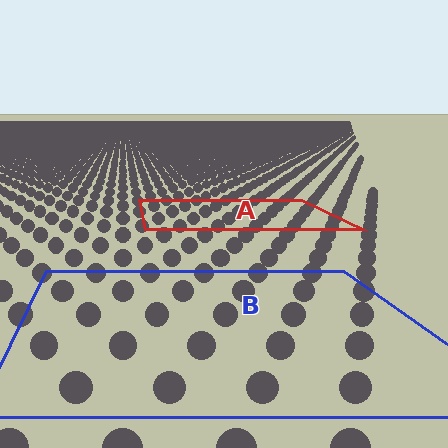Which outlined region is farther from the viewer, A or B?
Region A is farther from the viewer — the texture elements inside it appear smaller and more densely packed.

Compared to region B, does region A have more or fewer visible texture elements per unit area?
Region A has more texture elements per unit area — they are packed more densely because it is farther away.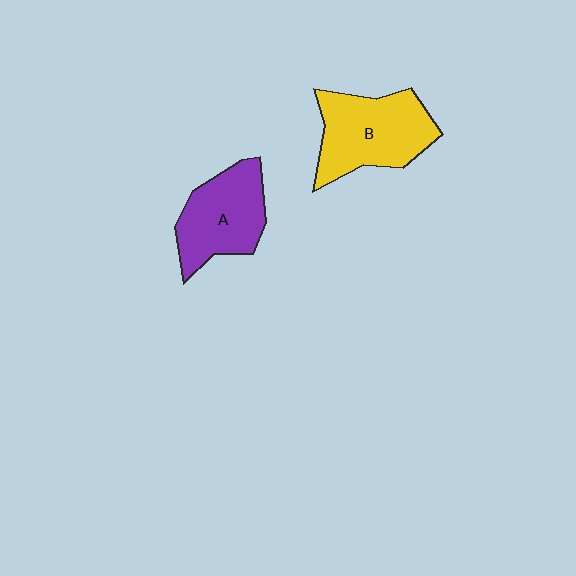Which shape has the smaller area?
Shape A (purple).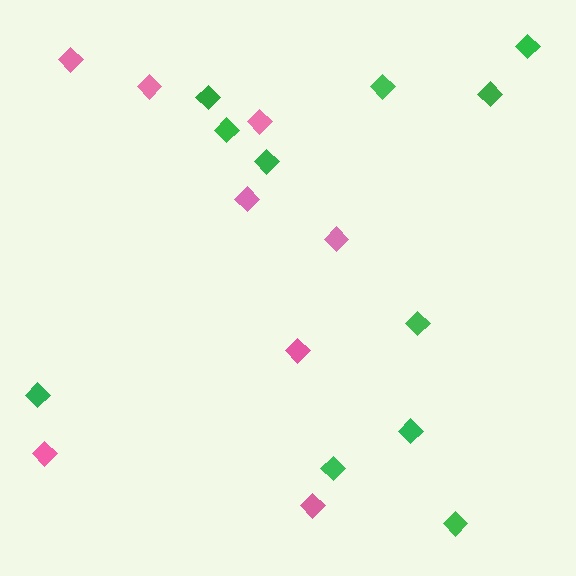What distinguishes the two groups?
There are 2 groups: one group of pink diamonds (8) and one group of green diamonds (11).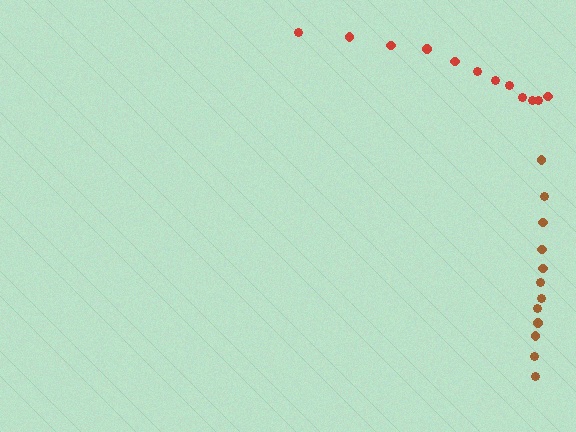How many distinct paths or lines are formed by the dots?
There are 2 distinct paths.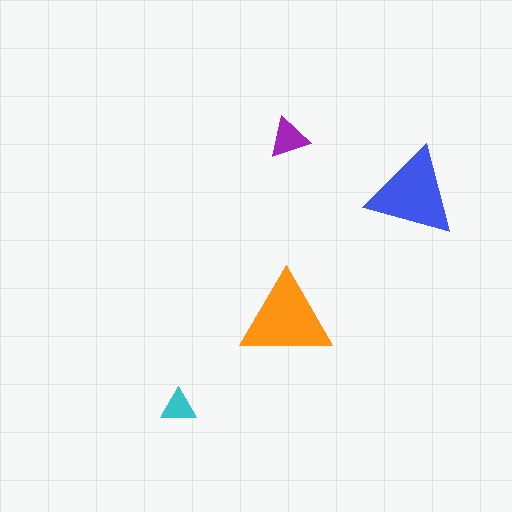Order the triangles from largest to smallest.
the orange one, the blue one, the purple one, the cyan one.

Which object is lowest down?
The cyan triangle is bottommost.